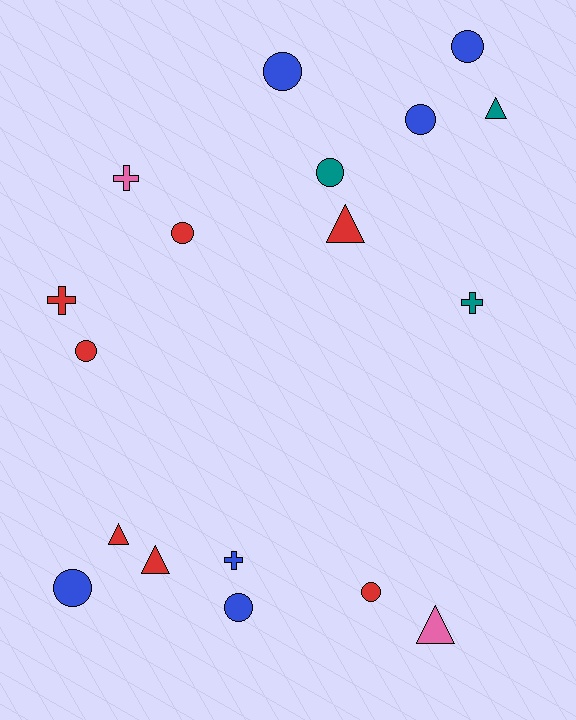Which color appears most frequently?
Red, with 7 objects.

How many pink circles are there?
There are no pink circles.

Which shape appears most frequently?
Circle, with 9 objects.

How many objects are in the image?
There are 18 objects.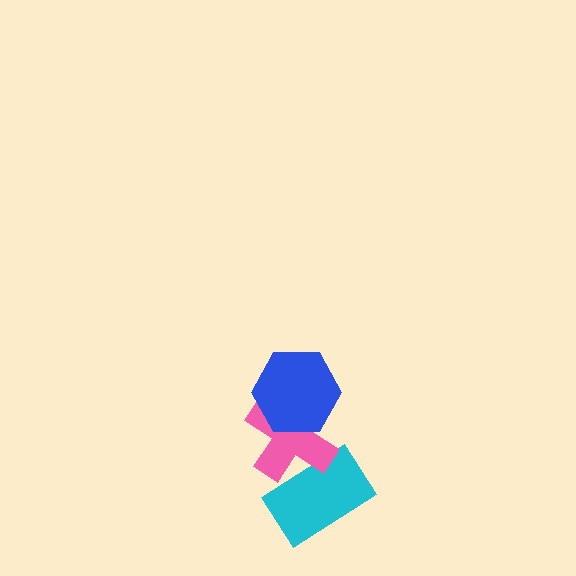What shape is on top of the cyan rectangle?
The pink cross is on top of the cyan rectangle.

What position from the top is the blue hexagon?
The blue hexagon is 1st from the top.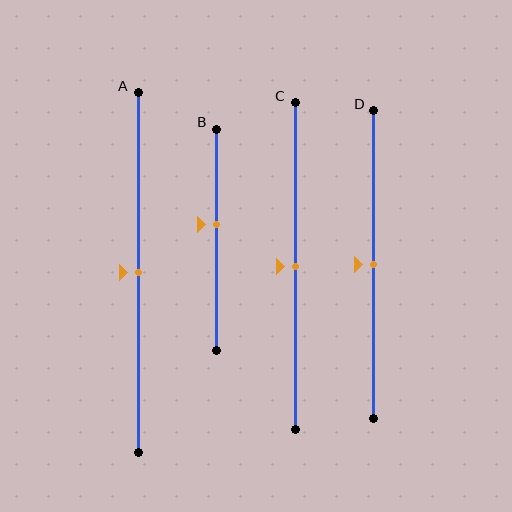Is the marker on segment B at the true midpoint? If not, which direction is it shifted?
No, the marker on segment B is shifted upward by about 7% of the segment length.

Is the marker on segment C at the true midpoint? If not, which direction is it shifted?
Yes, the marker on segment C is at the true midpoint.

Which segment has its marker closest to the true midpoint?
Segment A has its marker closest to the true midpoint.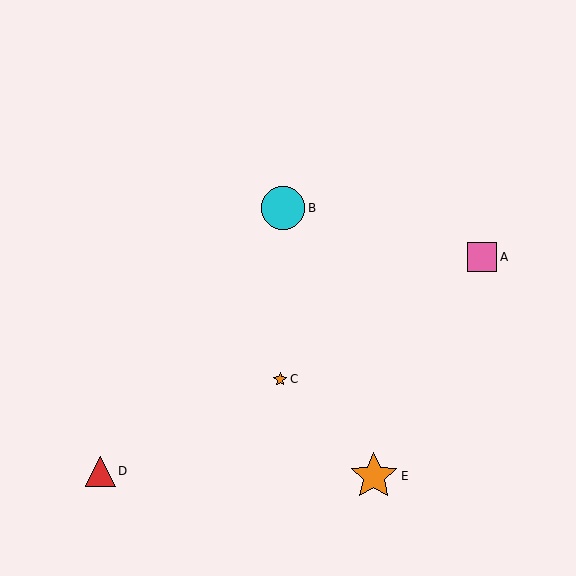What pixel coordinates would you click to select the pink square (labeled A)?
Click at (482, 257) to select the pink square A.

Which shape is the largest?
The orange star (labeled E) is the largest.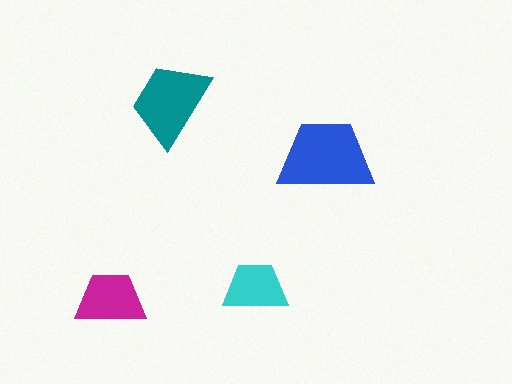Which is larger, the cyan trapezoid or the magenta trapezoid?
The magenta one.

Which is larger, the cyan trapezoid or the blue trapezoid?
The blue one.